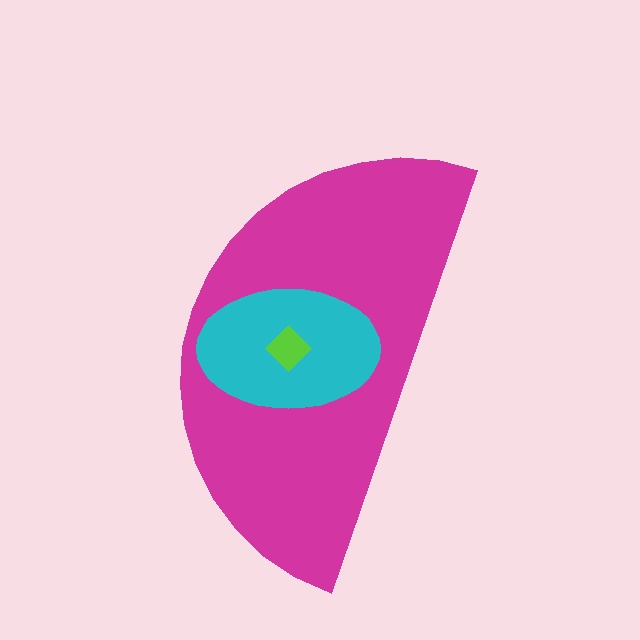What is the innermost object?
The lime diamond.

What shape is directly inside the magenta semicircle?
The cyan ellipse.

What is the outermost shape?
The magenta semicircle.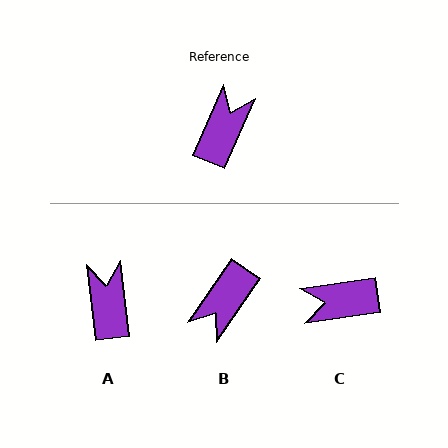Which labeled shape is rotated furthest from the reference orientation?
B, about 168 degrees away.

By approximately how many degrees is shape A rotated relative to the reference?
Approximately 30 degrees counter-clockwise.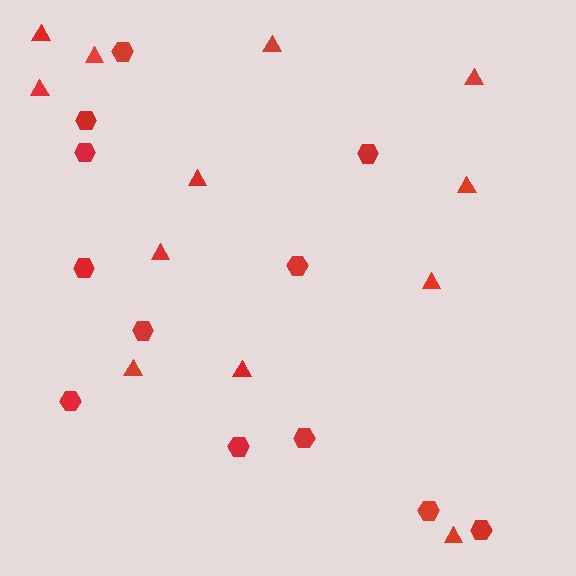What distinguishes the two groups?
There are 2 groups: one group of hexagons (12) and one group of triangles (12).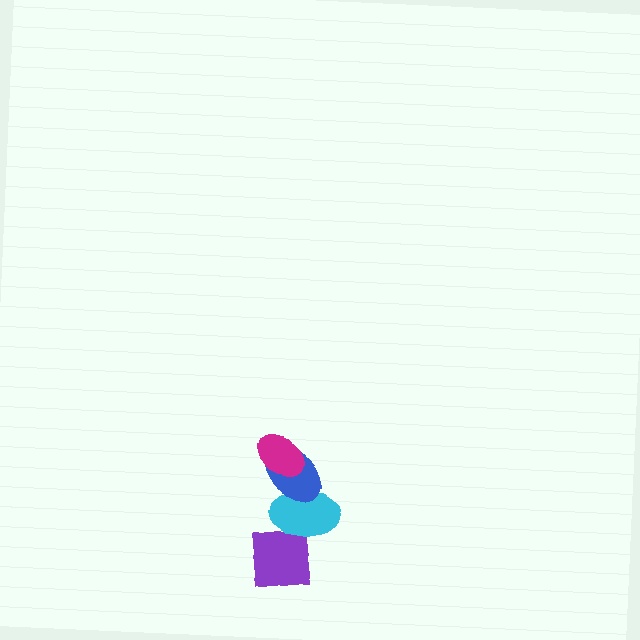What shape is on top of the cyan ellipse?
The blue ellipse is on top of the cyan ellipse.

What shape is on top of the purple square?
The cyan ellipse is on top of the purple square.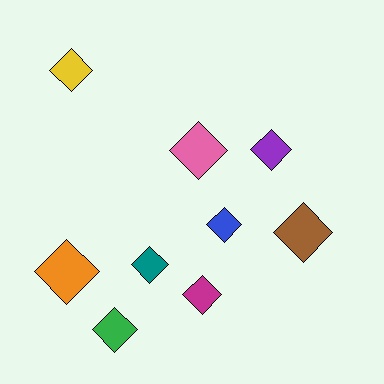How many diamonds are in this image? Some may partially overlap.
There are 9 diamonds.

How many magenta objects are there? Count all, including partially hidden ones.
There is 1 magenta object.